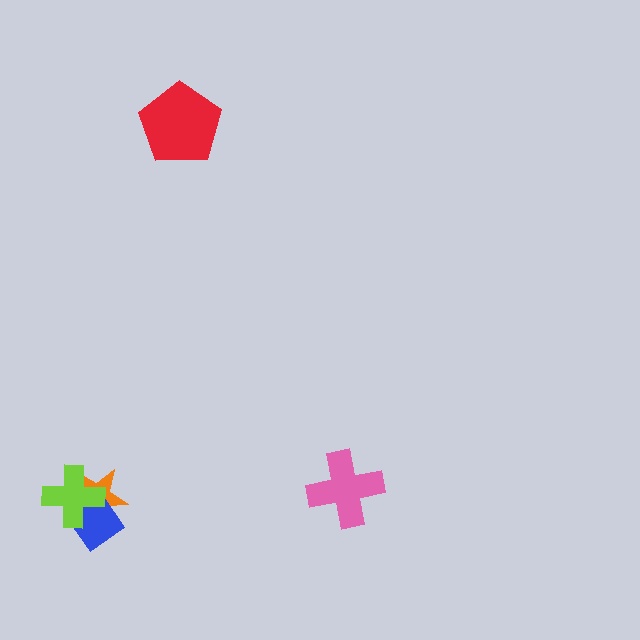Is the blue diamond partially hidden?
Yes, it is partially covered by another shape.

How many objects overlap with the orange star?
2 objects overlap with the orange star.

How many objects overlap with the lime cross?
2 objects overlap with the lime cross.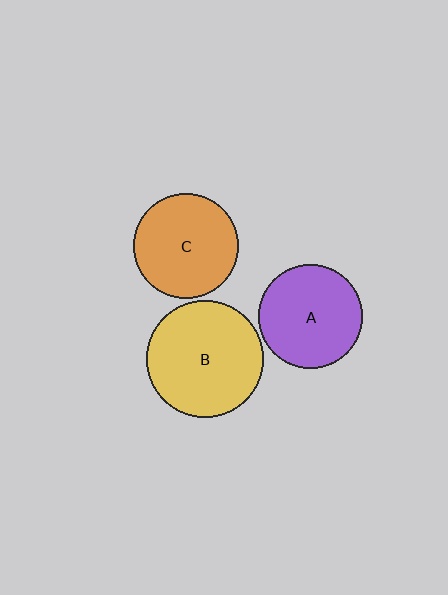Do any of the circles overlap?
No, none of the circles overlap.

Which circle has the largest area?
Circle B (yellow).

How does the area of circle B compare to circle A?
Approximately 1.3 times.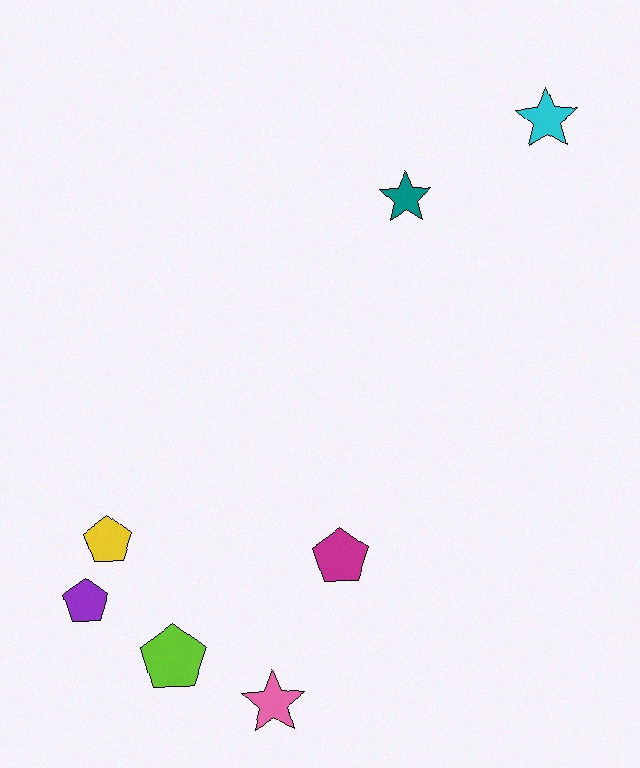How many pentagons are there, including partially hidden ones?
There are 4 pentagons.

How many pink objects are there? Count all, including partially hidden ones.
There is 1 pink object.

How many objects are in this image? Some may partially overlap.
There are 7 objects.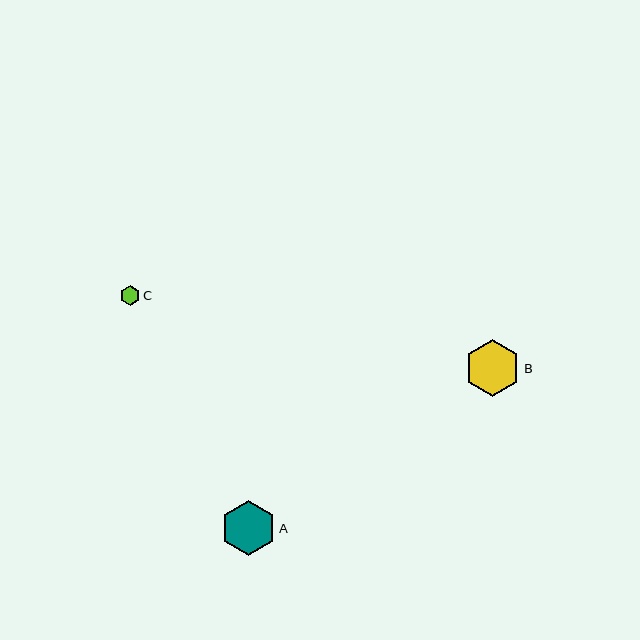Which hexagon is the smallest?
Hexagon C is the smallest with a size of approximately 20 pixels.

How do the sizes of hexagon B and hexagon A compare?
Hexagon B and hexagon A are approximately the same size.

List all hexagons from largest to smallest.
From largest to smallest: B, A, C.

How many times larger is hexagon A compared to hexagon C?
Hexagon A is approximately 2.7 times the size of hexagon C.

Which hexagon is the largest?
Hexagon B is the largest with a size of approximately 57 pixels.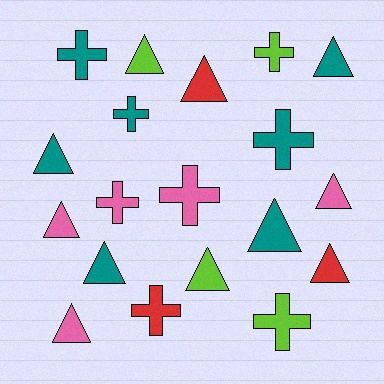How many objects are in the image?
There are 19 objects.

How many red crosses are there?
There is 1 red cross.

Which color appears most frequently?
Teal, with 7 objects.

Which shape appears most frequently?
Triangle, with 11 objects.